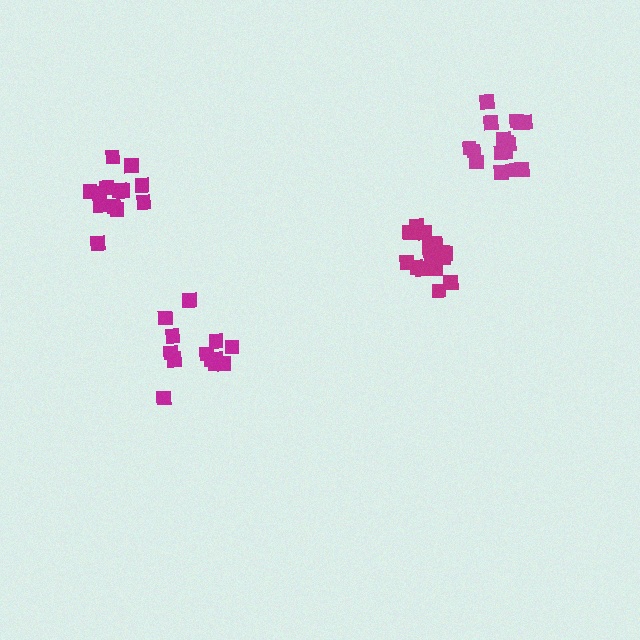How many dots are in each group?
Group 1: 16 dots, Group 2: 14 dots, Group 3: 13 dots, Group 4: 17 dots (60 total).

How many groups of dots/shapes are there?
There are 4 groups.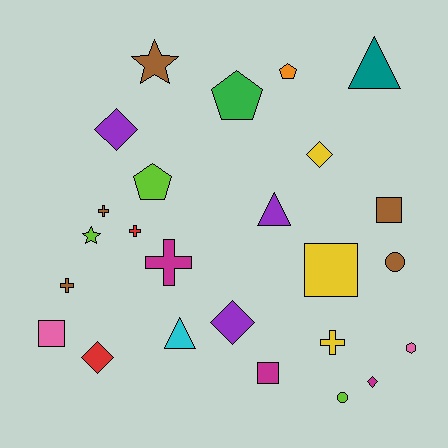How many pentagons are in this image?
There are 3 pentagons.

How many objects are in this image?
There are 25 objects.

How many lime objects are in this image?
There are 3 lime objects.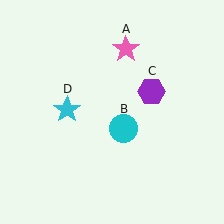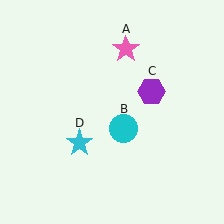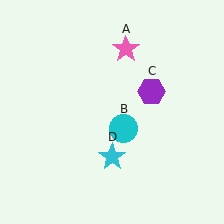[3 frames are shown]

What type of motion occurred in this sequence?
The cyan star (object D) rotated counterclockwise around the center of the scene.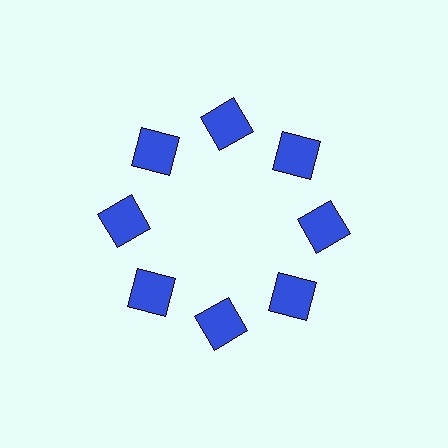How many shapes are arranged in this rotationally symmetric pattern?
There are 8 shapes, arranged in 8 groups of 1.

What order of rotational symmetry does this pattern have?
This pattern has 8-fold rotational symmetry.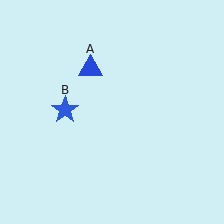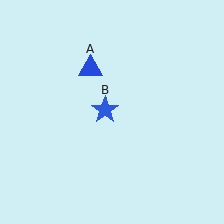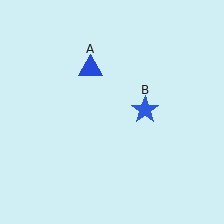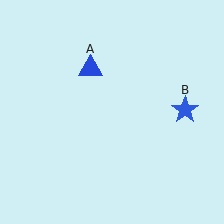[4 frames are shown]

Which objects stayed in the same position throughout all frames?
Blue triangle (object A) remained stationary.